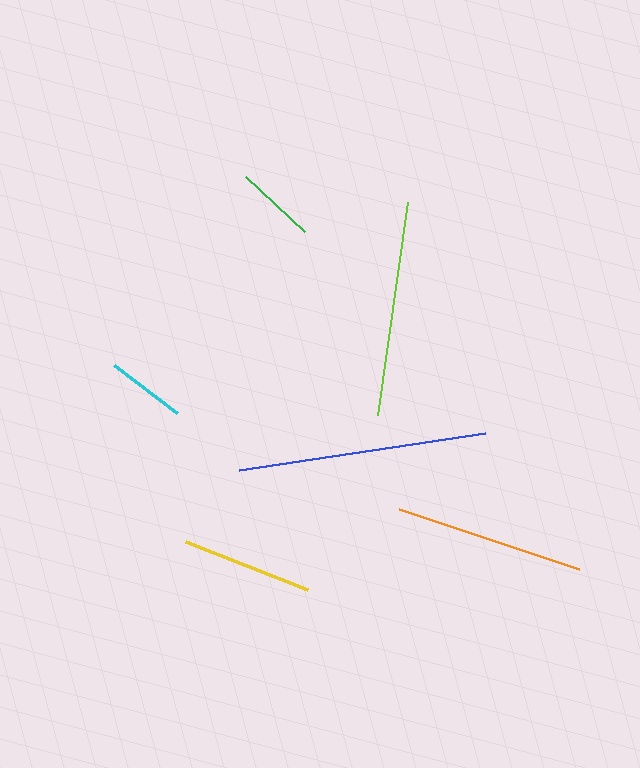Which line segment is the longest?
The blue line is the longest at approximately 249 pixels.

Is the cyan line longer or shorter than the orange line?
The orange line is longer than the cyan line.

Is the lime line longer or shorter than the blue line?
The blue line is longer than the lime line.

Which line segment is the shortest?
The cyan line is the shortest at approximately 79 pixels.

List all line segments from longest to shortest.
From longest to shortest: blue, lime, orange, yellow, green, cyan.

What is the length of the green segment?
The green segment is approximately 80 pixels long.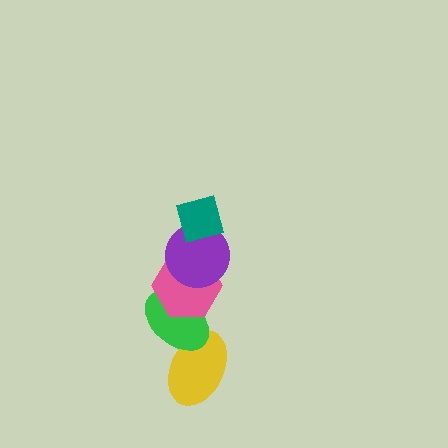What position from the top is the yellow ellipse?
The yellow ellipse is 5th from the top.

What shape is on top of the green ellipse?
The pink hexagon is on top of the green ellipse.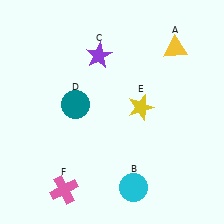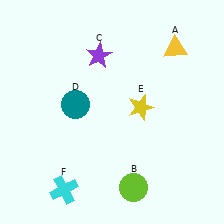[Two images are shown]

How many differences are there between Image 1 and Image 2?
There are 2 differences between the two images.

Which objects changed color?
B changed from cyan to lime. F changed from pink to cyan.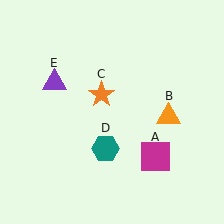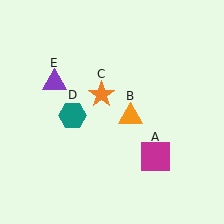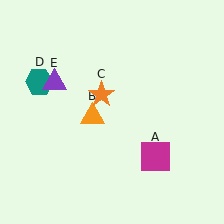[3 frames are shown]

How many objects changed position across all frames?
2 objects changed position: orange triangle (object B), teal hexagon (object D).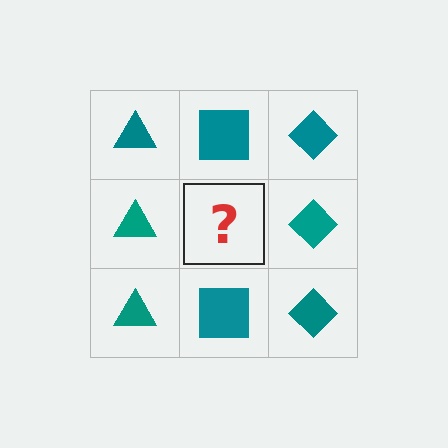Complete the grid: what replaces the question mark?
The question mark should be replaced with a teal square.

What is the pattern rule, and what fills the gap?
The rule is that each column has a consistent shape. The gap should be filled with a teal square.